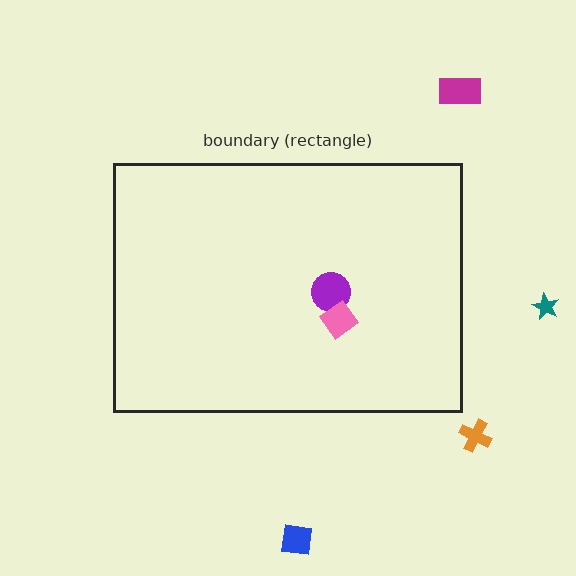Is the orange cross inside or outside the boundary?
Outside.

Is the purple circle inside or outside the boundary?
Inside.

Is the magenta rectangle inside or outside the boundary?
Outside.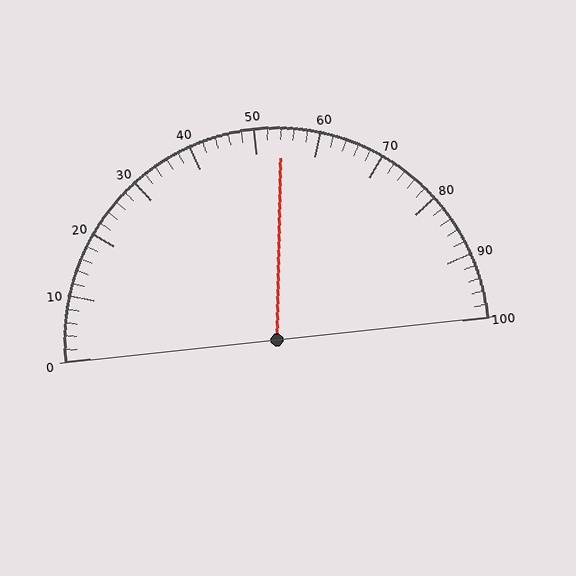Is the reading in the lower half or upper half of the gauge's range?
The reading is in the upper half of the range (0 to 100).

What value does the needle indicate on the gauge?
The needle indicates approximately 54.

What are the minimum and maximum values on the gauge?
The gauge ranges from 0 to 100.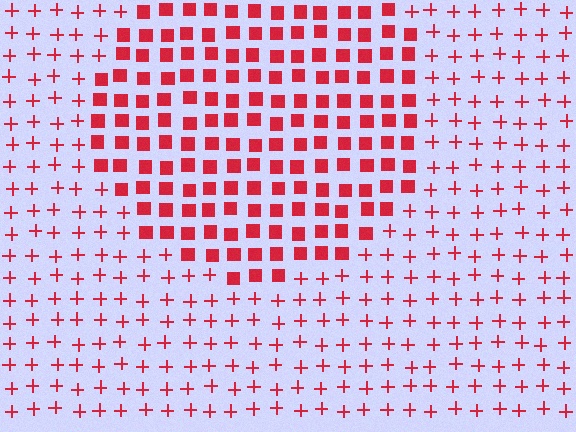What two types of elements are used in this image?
The image uses squares inside the circle region and plus signs outside it.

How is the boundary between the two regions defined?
The boundary is defined by a change in element shape: squares inside vs. plus signs outside. All elements share the same color and spacing.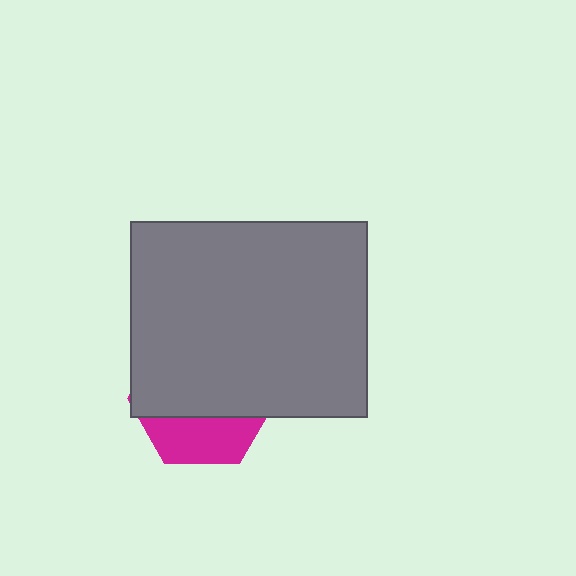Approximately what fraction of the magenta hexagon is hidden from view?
Roughly 68% of the magenta hexagon is hidden behind the gray rectangle.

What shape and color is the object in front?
The object in front is a gray rectangle.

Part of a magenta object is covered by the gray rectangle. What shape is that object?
It is a hexagon.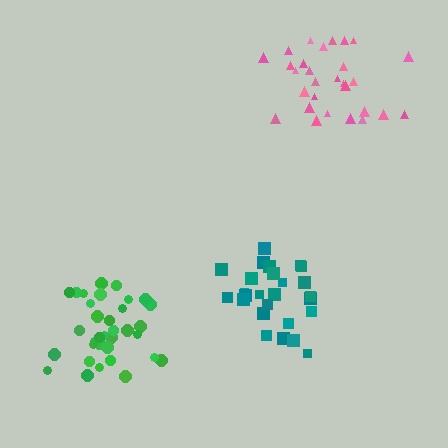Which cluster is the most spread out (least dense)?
Pink.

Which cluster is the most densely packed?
Green.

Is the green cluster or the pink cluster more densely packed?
Green.